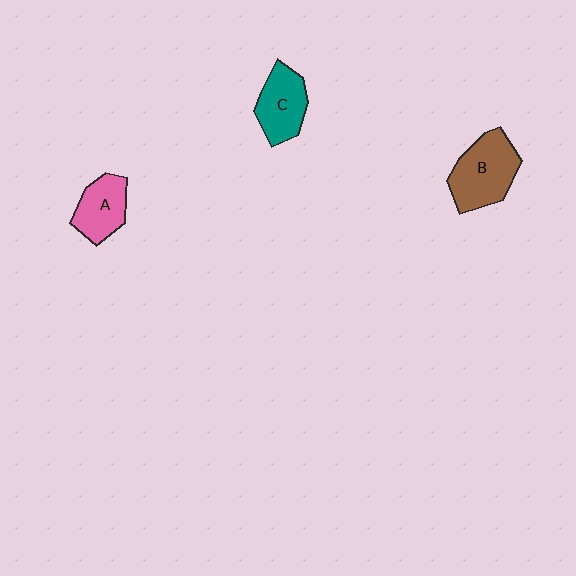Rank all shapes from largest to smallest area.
From largest to smallest: B (brown), C (teal), A (pink).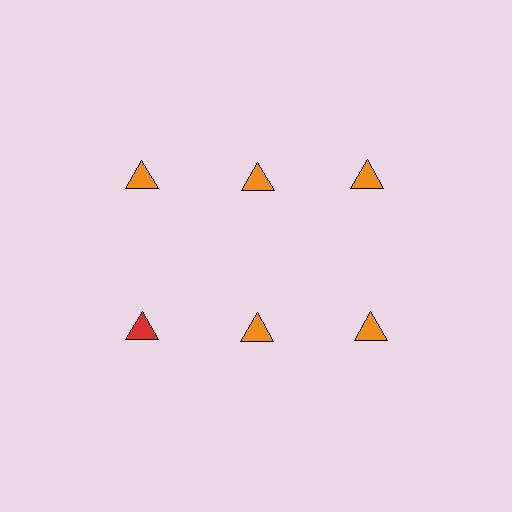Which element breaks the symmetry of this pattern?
The red triangle in the second row, leftmost column breaks the symmetry. All other shapes are orange triangles.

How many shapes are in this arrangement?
There are 6 shapes arranged in a grid pattern.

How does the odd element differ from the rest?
It has a different color: red instead of orange.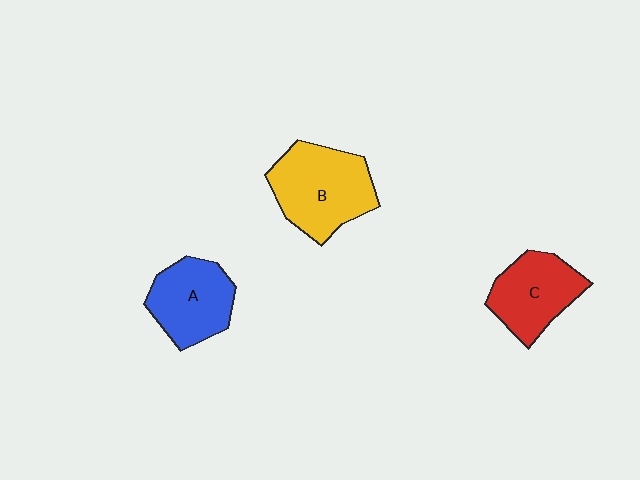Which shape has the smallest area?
Shape C (red).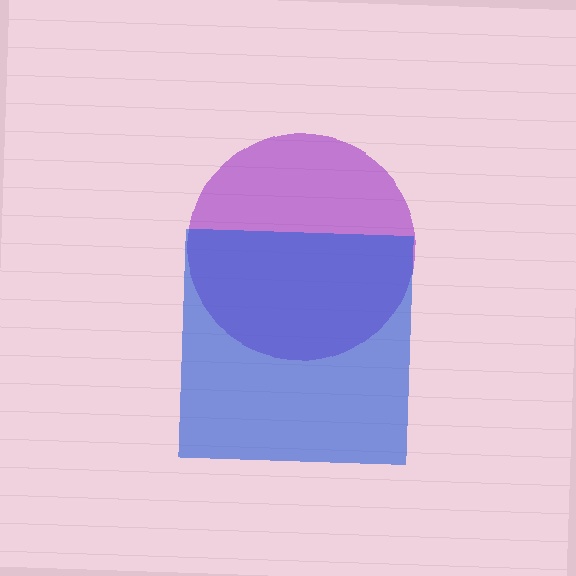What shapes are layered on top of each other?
The layered shapes are: a purple circle, a blue square.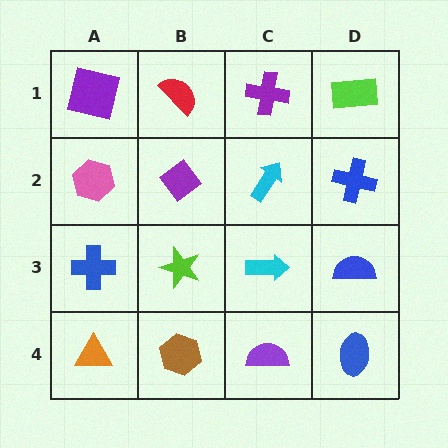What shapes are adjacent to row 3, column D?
A blue cross (row 2, column D), a blue ellipse (row 4, column D), a cyan arrow (row 3, column C).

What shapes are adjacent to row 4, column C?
A cyan arrow (row 3, column C), a brown hexagon (row 4, column B), a blue ellipse (row 4, column D).